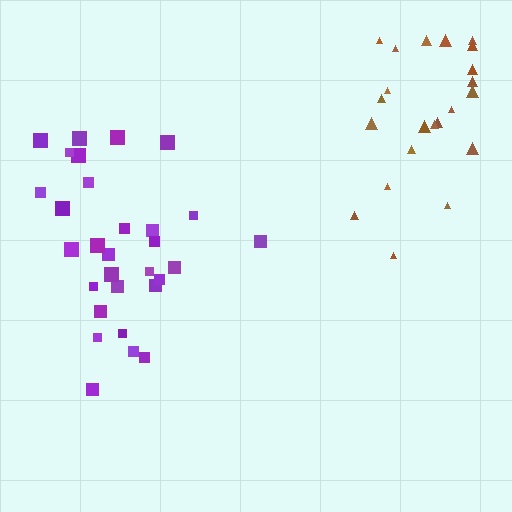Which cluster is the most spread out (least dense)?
Brown.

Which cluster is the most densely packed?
Purple.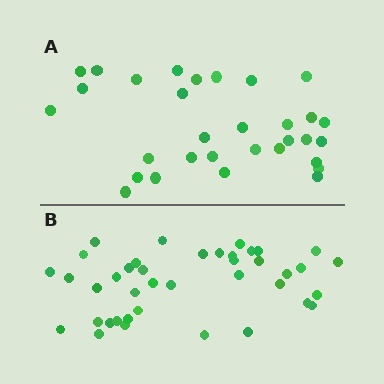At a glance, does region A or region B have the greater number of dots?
Region B (the bottom region) has more dots.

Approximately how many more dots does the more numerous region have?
Region B has roughly 8 or so more dots than region A.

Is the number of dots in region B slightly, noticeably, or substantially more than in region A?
Region B has noticeably more, but not dramatically so. The ratio is roughly 1.3 to 1.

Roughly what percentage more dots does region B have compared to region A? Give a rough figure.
About 30% more.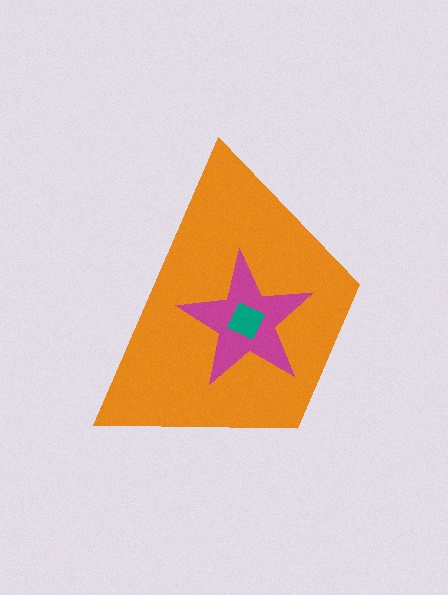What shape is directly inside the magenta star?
The teal square.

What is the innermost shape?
The teal square.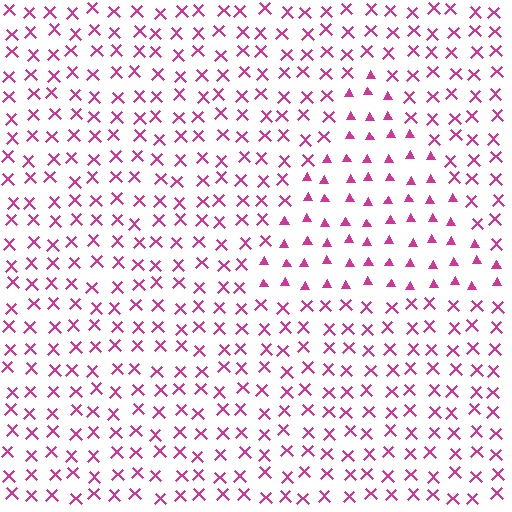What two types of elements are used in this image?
The image uses triangles inside the triangle region and X marks outside it.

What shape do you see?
I see a triangle.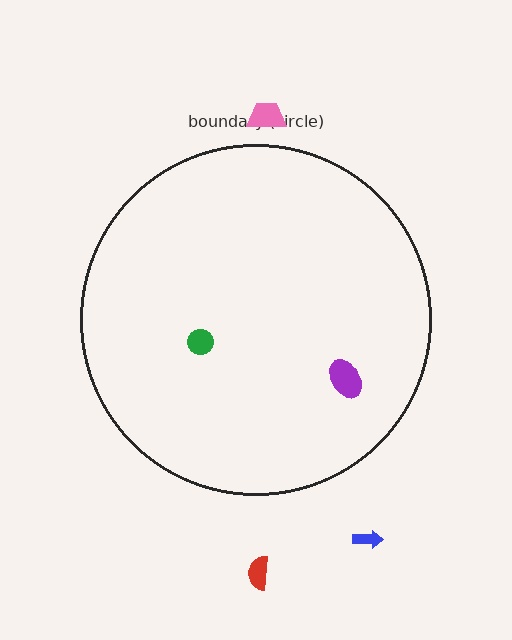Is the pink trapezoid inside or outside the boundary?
Outside.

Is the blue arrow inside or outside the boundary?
Outside.